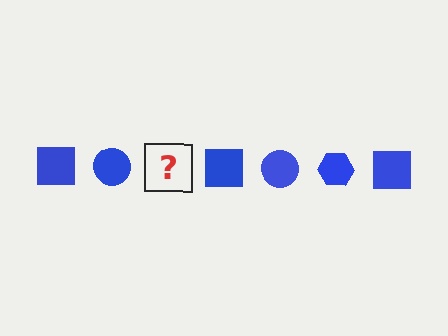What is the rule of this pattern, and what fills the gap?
The rule is that the pattern cycles through square, circle, hexagon shapes in blue. The gap should be filled with a blue hexagon.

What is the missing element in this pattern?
The missing element is a blue hexagon.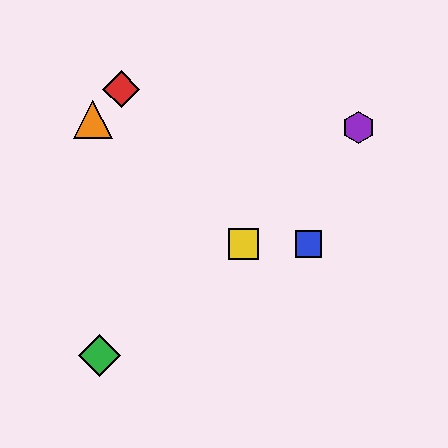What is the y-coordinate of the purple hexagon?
The purple hexagon is at y≈127.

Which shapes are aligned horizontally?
The blue square, the yellow square are aligned horizontally.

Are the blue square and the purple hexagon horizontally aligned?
No, the blue square is at y≈244 and the purple hexagon is at y≈127.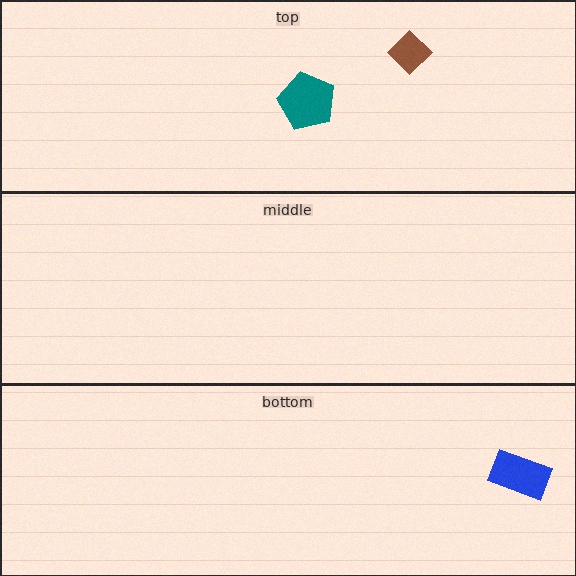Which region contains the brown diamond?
The top region.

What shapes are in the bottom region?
The blue rectangle.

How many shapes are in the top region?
2.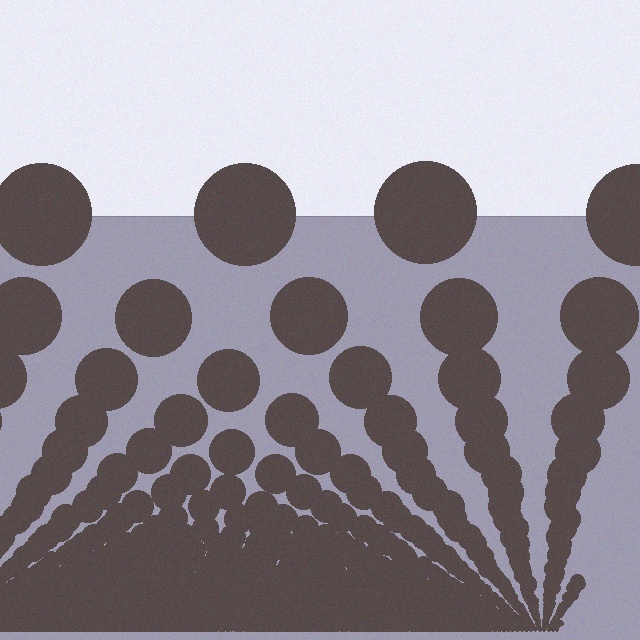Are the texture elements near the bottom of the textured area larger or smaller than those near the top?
Smaller. The gradient is inverted — elements near the bottom are smaller and denser.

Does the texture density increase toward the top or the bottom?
Density increases toward the bottom.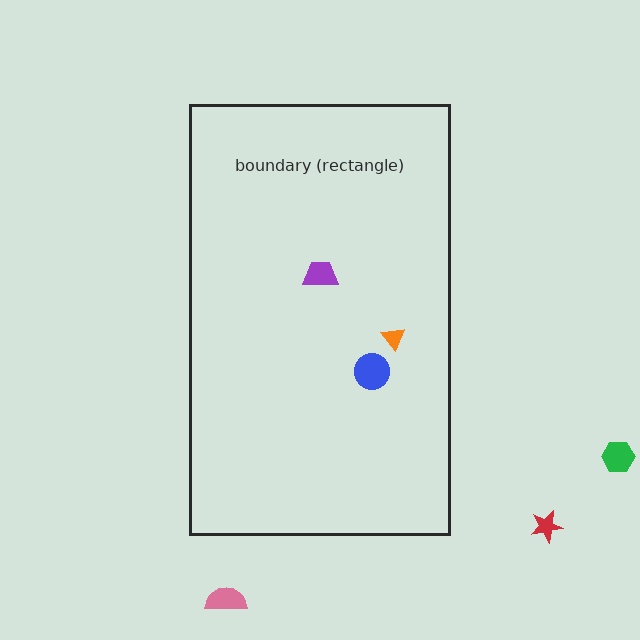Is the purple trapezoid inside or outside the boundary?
Inside.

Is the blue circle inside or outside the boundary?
Inside.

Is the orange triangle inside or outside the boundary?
Inside.